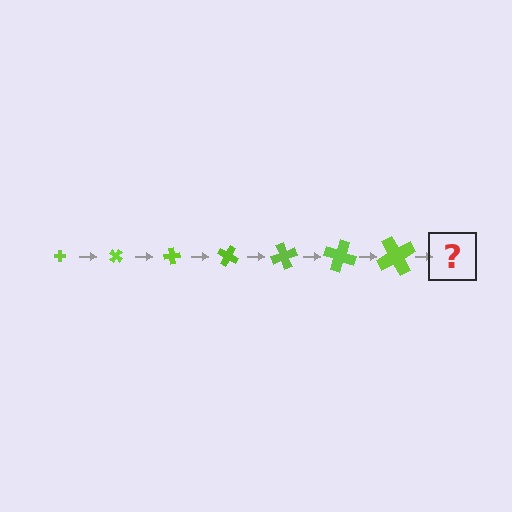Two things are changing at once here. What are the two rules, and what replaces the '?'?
The two rules are that the cross grows larger each step and it rotates 40 degrees each step. The '?' should be a cross, larger than the previous one and rotated 280 degrees from the start.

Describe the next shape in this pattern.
It should be a cross, larger than the previous one and rotated 280 degrees from the start.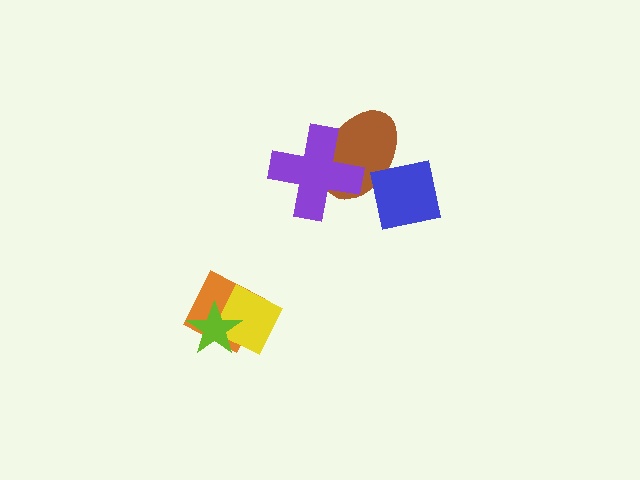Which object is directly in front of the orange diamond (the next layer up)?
The yellow square is directly in front of the orange diamond.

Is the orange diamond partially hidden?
Yes, it is partially covered by another shape.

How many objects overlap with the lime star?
2 objects overlap with the lime star.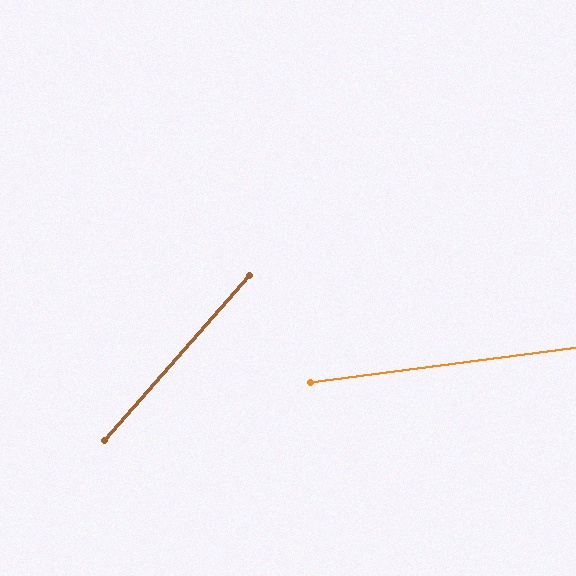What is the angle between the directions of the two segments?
Approximately 41 degrees.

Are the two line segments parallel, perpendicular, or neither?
Neither parallel nor perpendicular — they differ by about 41°.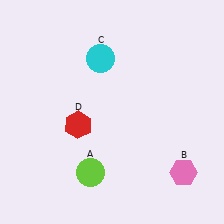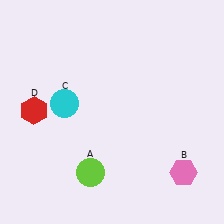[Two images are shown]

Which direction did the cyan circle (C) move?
The cyan circle (C) moved down.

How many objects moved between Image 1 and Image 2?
2 objects moved between the two images.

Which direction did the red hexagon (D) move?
The red hexagon (D) moved left.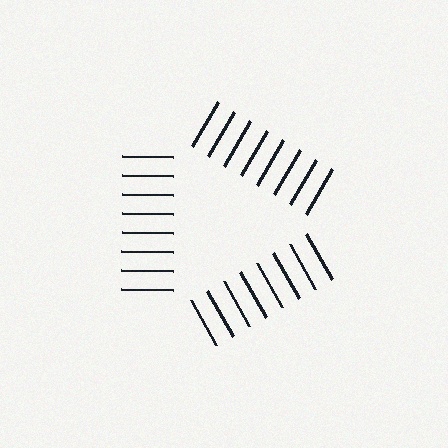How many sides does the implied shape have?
3 sides — the line-ends trace a triangle.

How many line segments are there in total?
24 — 8 along each of the 3 edges.